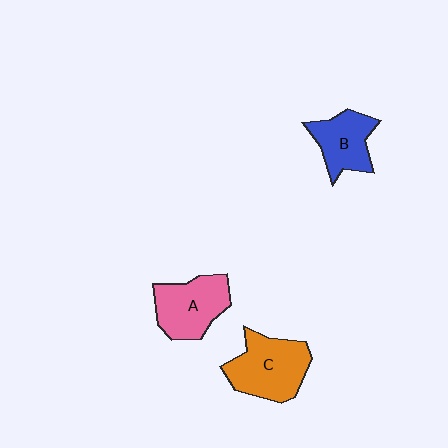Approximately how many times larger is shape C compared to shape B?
Approximately 1.4 times.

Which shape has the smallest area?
Shape B (blue).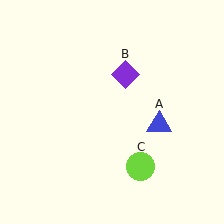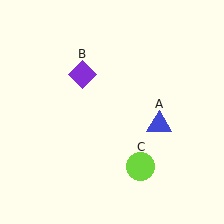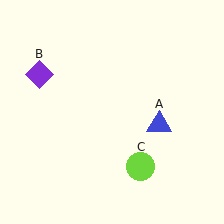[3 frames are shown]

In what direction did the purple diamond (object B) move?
The purple diamond (object B) moved left.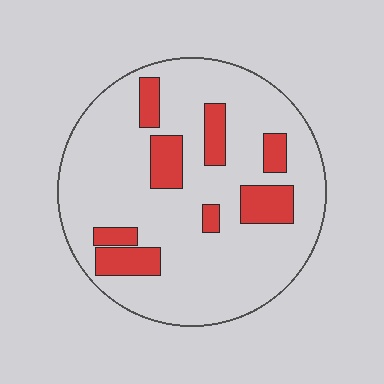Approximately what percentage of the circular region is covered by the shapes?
Approximately 20%.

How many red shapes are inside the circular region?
8.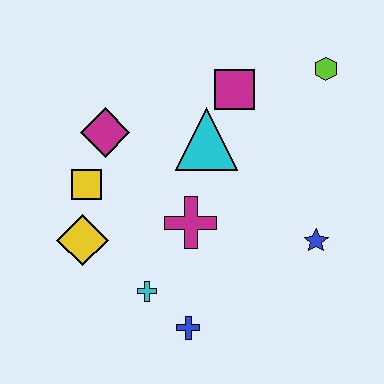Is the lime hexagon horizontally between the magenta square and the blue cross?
No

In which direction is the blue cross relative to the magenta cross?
The blue cross is below the magenta cross.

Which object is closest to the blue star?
The magenta cross is closest to the blue star.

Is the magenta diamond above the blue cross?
Yes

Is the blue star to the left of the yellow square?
No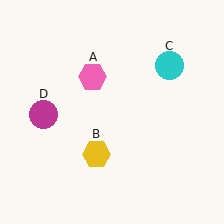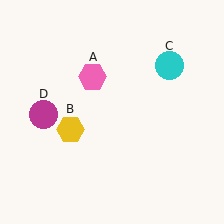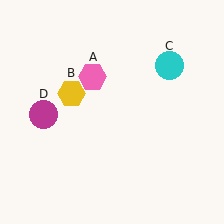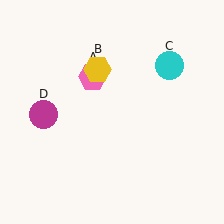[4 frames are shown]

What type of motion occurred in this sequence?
The yellow hexagon (object B) rotated clockwise around the center of the scene.